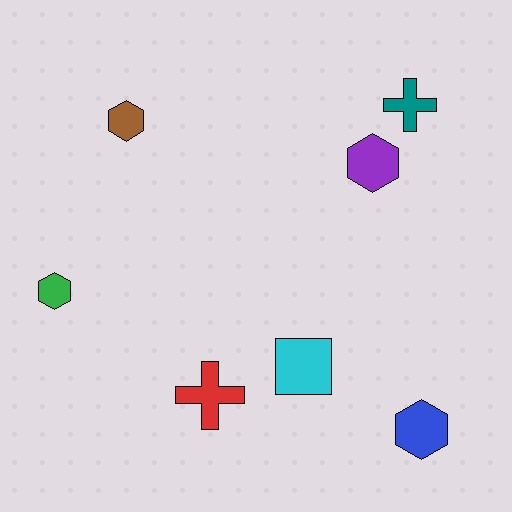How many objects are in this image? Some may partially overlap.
There are 7 objects.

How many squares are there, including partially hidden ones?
There is 1 square.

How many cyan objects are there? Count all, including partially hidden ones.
There is 1 cyan object.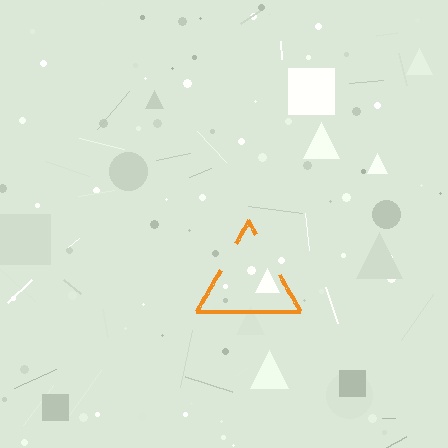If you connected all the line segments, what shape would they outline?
They would outline a triangle.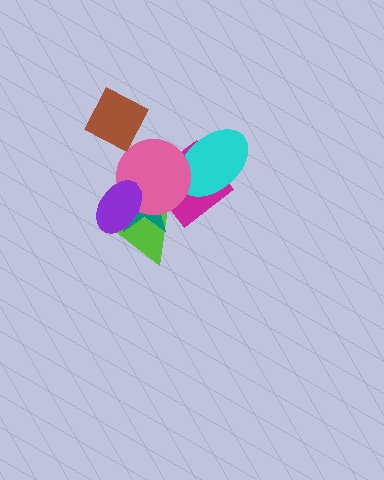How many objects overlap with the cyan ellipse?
2 objects overlap with the cyan ellipse.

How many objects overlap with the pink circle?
5 objects overlap with the pink circle.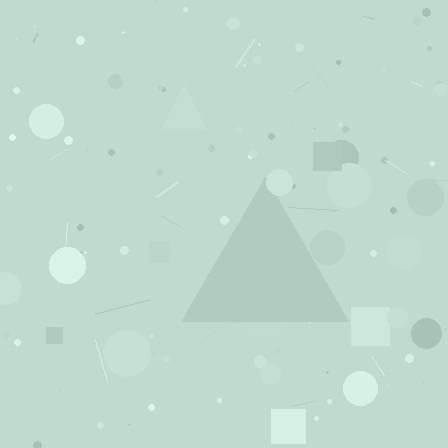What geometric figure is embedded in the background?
A triangle is embedded in the background.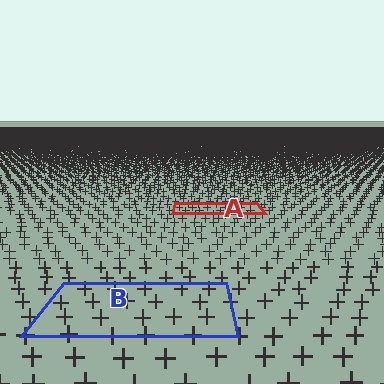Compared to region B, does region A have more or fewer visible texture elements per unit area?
Region A has more texture elements per unit area — they are packed more densely because it is farther away.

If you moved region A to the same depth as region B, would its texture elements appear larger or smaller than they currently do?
They would appear larger. At a closer depth, the same texture elements are projected at a bigger on-screen size.